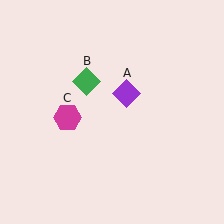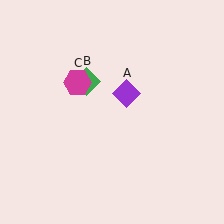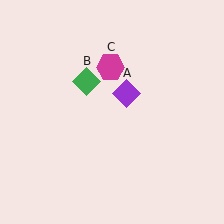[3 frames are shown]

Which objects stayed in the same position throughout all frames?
Purple diamond (object A) and green diamond (object B) remained stationary.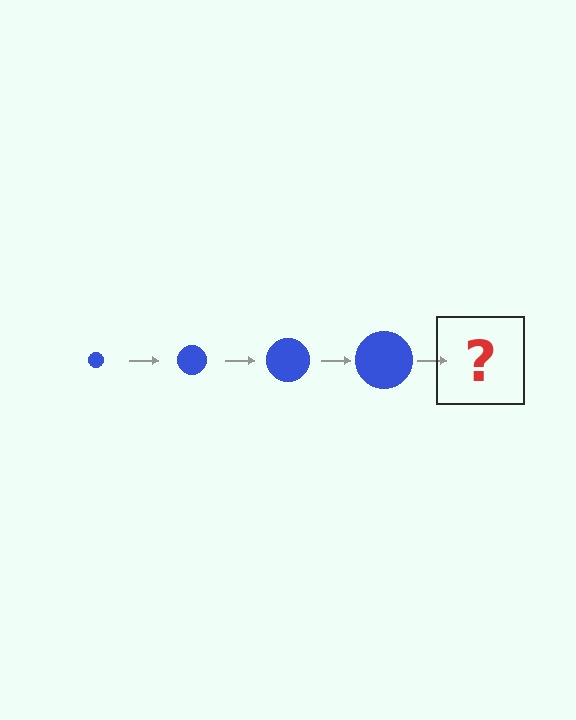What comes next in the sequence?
The next element should be a blue circle, larger than the previous one.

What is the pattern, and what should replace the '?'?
The pattern is that the circle gets progressively larger each step. The '?' should be a blue circle, larger than the previous one.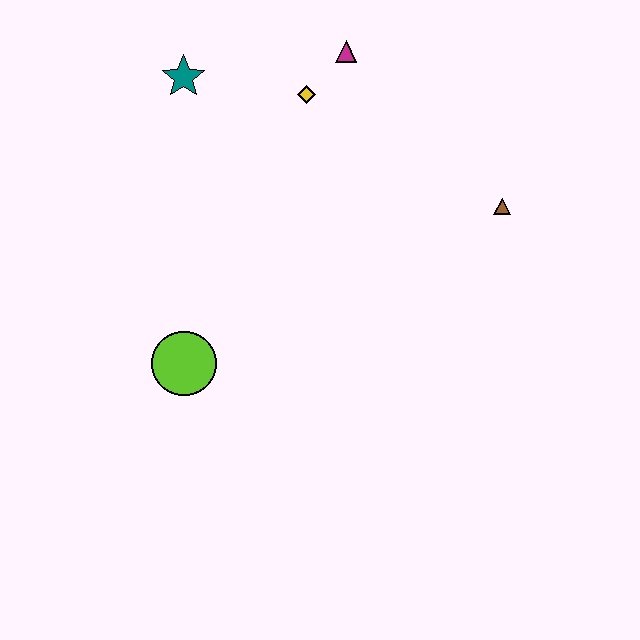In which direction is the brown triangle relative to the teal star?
The brown triangle is to the right of the teal star.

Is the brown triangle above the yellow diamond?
No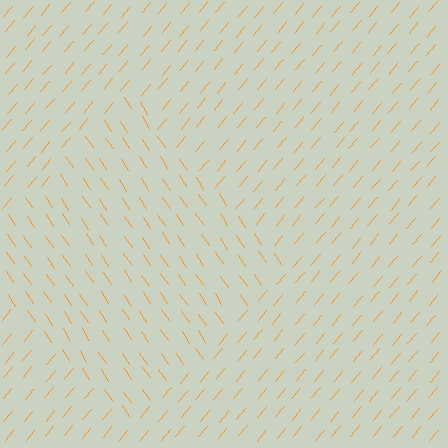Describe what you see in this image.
The image is filled with small orange line segments. A diamond region in the image has lines oriented differently from the surrounding lines, creating a visible texture boundary.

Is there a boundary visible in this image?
Yes, there is a texture boundary formed by a change in line orientation.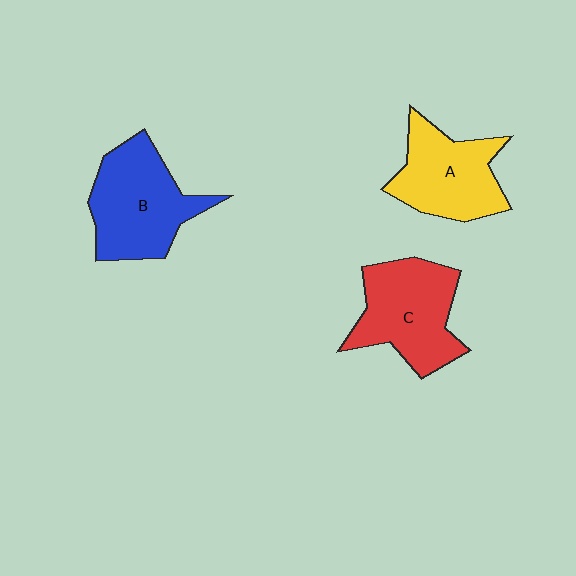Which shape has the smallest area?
Shape A (yellow).